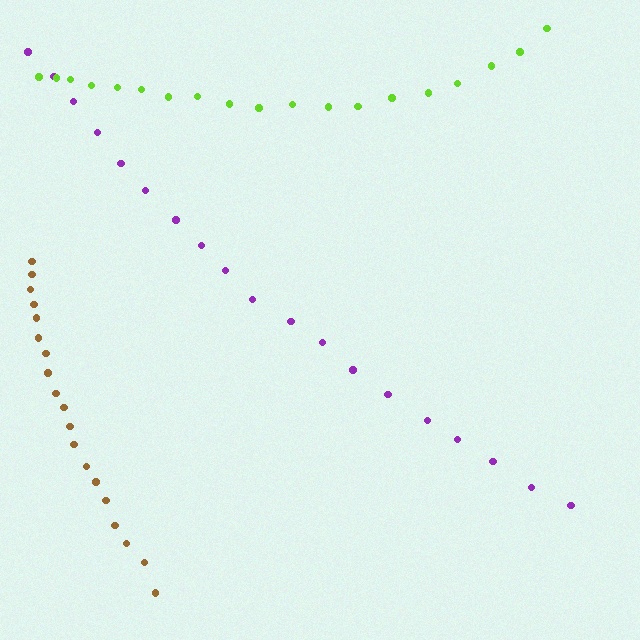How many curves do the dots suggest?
There are 3 distinct paths.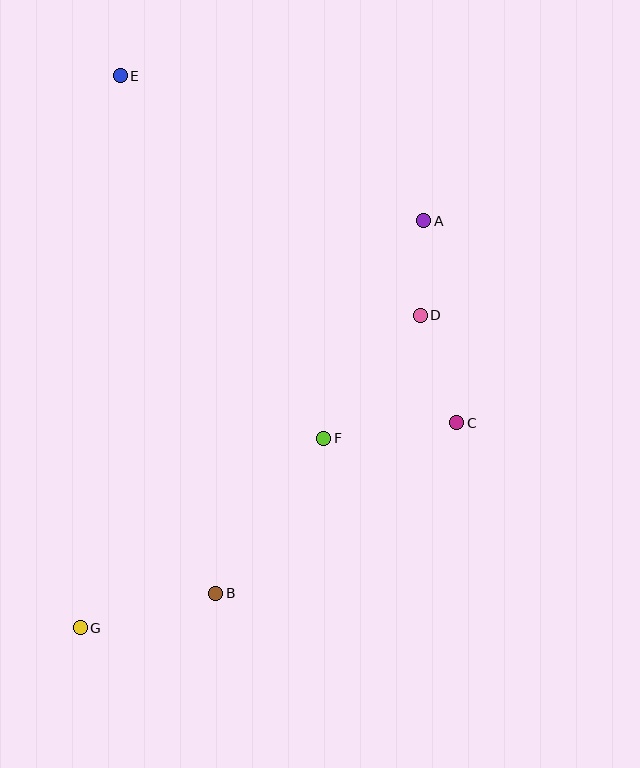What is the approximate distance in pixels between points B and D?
The distance between B and D is approximately 345 pixels.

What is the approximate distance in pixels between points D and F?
The distance between D and F is approximately 156 pixels.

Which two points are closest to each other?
Points A and D are closest to each other.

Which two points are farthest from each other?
Points E and G are farthest from each other.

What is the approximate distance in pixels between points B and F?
The distance between B and F is approximately 189 pixels.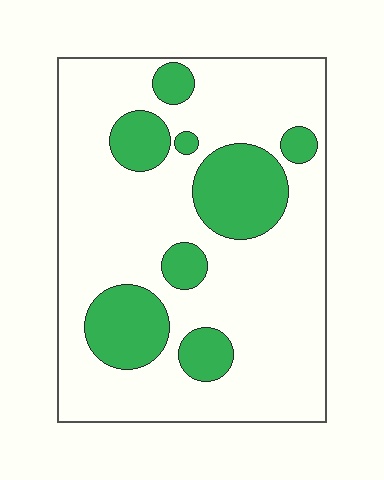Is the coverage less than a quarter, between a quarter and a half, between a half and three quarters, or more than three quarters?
Less than a quarter.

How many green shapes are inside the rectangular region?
8.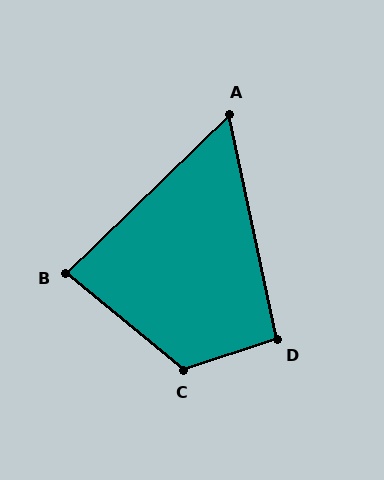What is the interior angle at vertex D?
Approximately 96 degrees (obtuse).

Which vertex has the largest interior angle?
C, at approximately 122 degrees.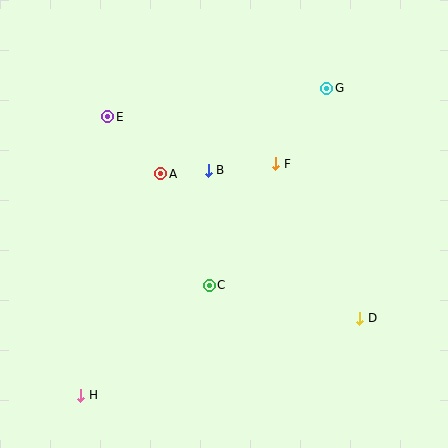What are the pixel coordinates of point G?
Point G is at (327, 88).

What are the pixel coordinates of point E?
Point E is at (108, 117).